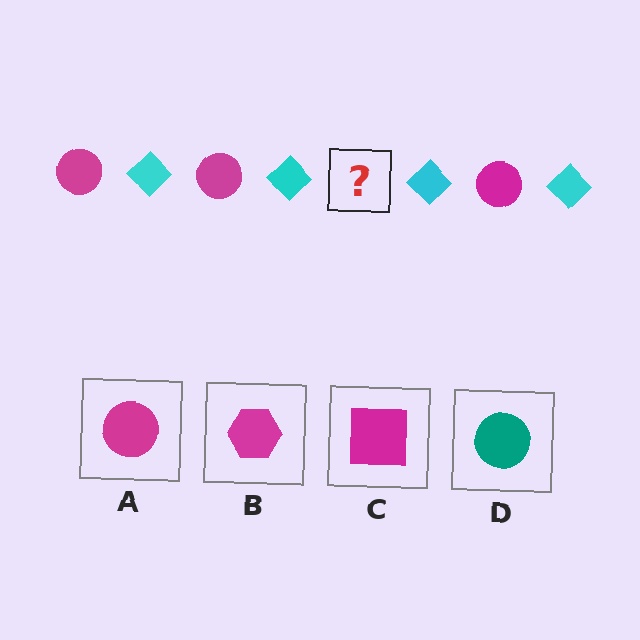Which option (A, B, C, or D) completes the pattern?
A.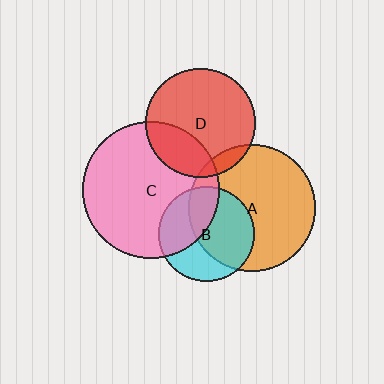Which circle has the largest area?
Circle C (pink).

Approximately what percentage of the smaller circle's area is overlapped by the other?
Approximately 40%.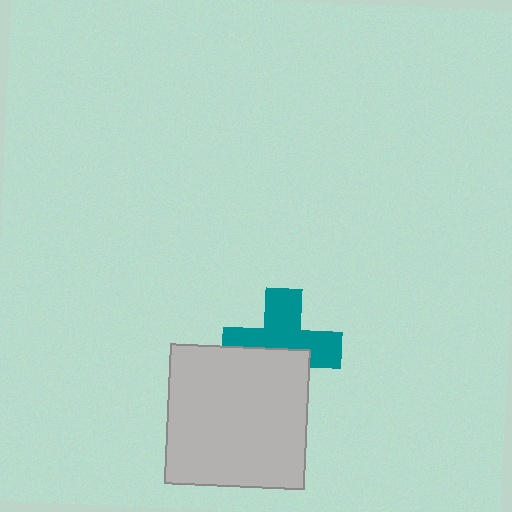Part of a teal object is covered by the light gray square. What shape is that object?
It is a cross.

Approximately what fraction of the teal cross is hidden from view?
Roughly 42% of the teal cross is hidden behind the light gray square.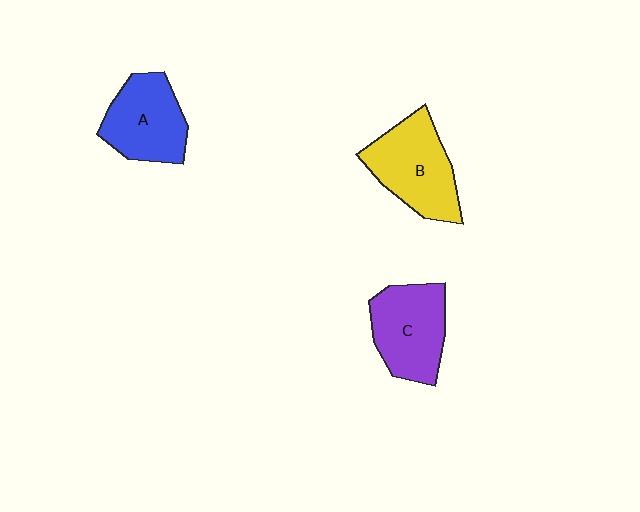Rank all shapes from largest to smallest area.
From largest to smallest: B (yellow), C (purple), A (blue).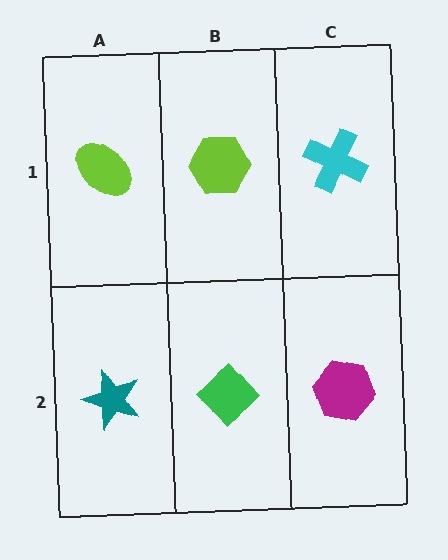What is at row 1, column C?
A cyan cross.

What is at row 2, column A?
A teal star.